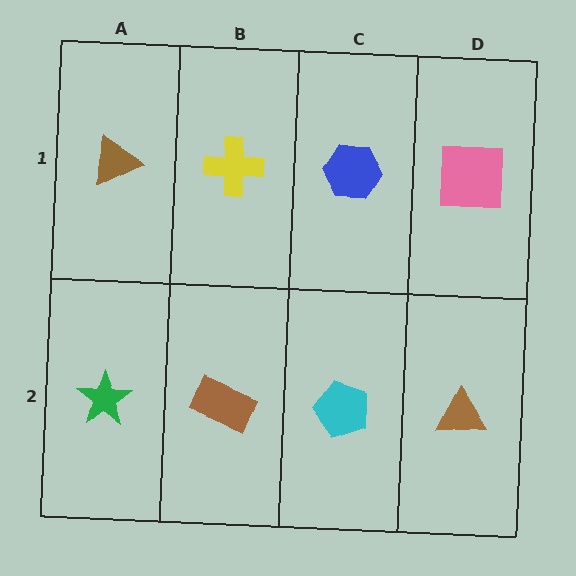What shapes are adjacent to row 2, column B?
A yellow cross (row 1, column B), a green star (row 2, column A), a cyan pentagon (row 2, column C).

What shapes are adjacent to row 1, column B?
A brown rectangle (row 2, column B), a brown triangle (row 1, column A), a blue hexagon (row 1, column C).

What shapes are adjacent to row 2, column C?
A blue hexagon (row 1, column C), a brown rectangle (row 2, column B), a brown triangle (row 2, column D).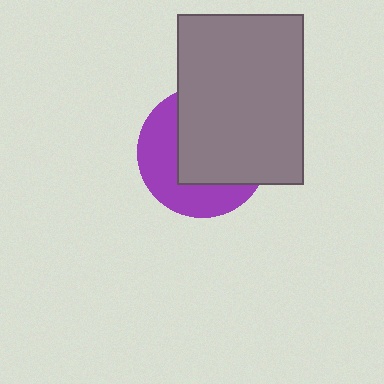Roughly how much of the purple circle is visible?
A small part of it is visible (roughly 42%).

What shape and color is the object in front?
The object in front is a gray rectangle.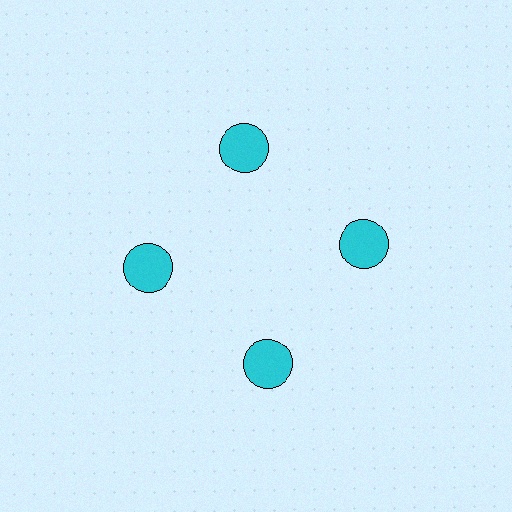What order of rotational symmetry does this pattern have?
This pattern has 4-fold rotational symmetry.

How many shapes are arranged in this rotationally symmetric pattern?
There are 4 shapes, arranged in 4 groups of 1.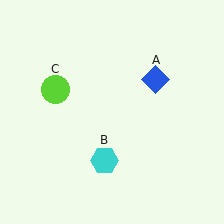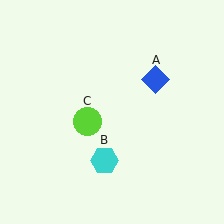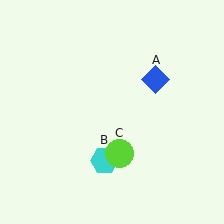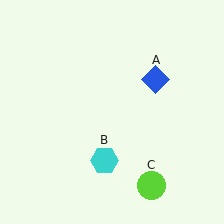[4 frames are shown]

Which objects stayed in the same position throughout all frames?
Blue diamond (object A) and cyan hexagon (object B) remained stationary.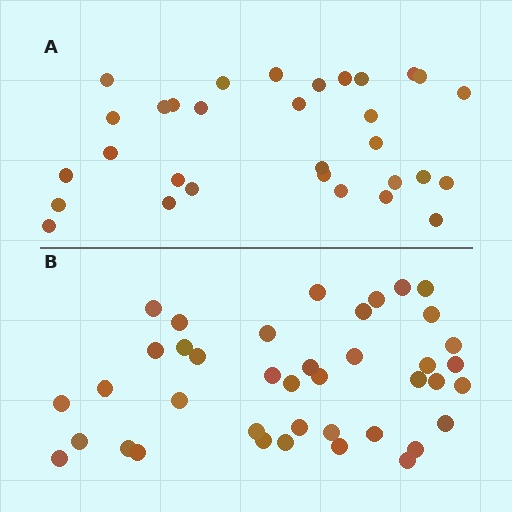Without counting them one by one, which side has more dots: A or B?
Region B (the bottom region) has more dots.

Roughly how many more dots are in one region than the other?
Region B has roughly 8 or so more dots than region A.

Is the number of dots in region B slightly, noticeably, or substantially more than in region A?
Region B has noticeably more, but not dramatically so. The ratio is roughly 1.3 to 1.